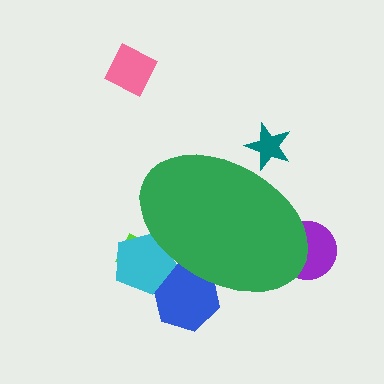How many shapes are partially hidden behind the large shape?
5 shapes are partially hidden.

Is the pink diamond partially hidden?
No, the pink diamond is fully visible.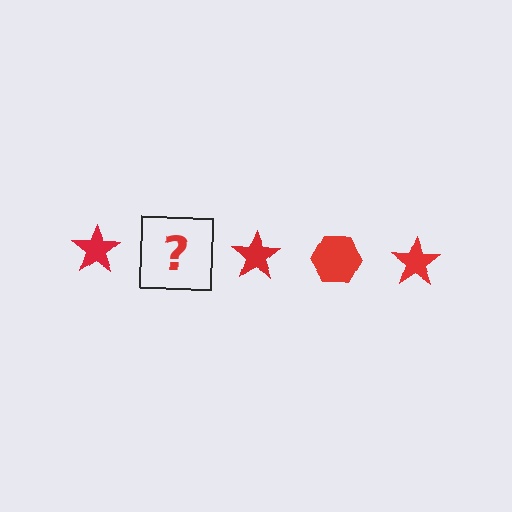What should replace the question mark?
The question mark should be replaced with a red hexagon.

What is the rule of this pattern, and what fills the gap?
The rule is that the pattern cycles through star, hexagon shapes in red. The gap should be filled with a red hexagon.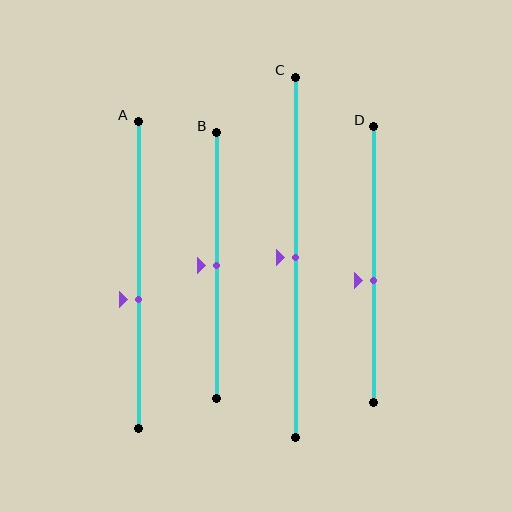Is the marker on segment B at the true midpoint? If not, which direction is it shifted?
Yes, the marker on segment B is at the true midpoint.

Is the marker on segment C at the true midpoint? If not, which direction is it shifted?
Yes, the marker on segment C is at the true midpoint.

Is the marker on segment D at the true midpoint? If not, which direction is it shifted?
No, the marker on segment D is shifted downward by about 6% of the segment length.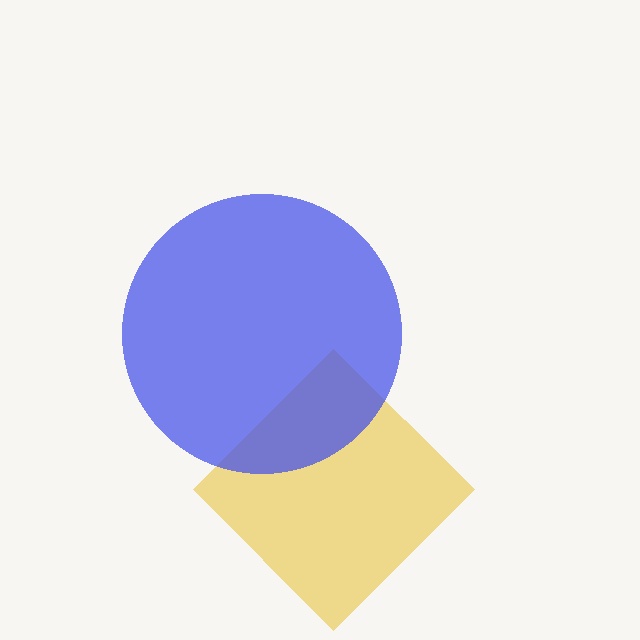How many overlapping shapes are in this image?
There are 2 overlapping shapes in the image.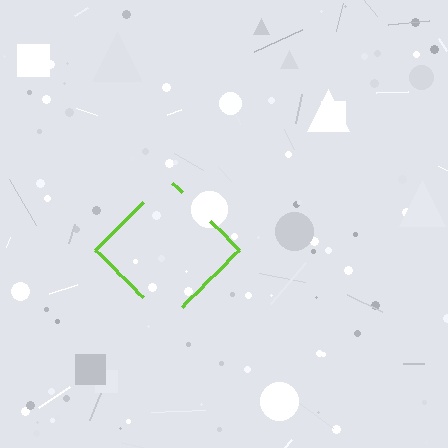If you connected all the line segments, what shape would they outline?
They would outline a diamond.